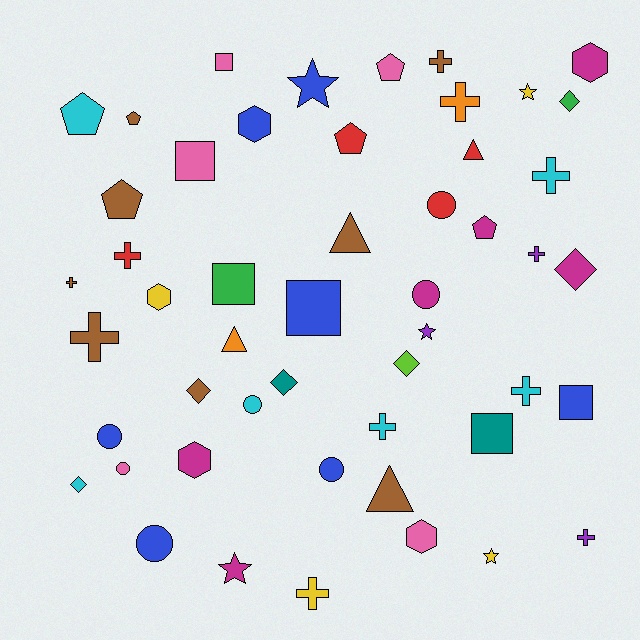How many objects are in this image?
There are 50 objects.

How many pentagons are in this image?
There are 6 pentagons.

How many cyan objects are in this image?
There are 6 cyan objects.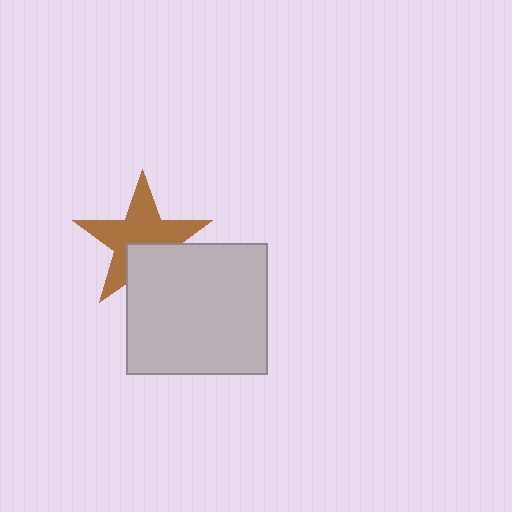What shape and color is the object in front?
The object in front is a light gray rectangle.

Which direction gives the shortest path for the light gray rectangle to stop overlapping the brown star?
Moving down gives the shortest separation.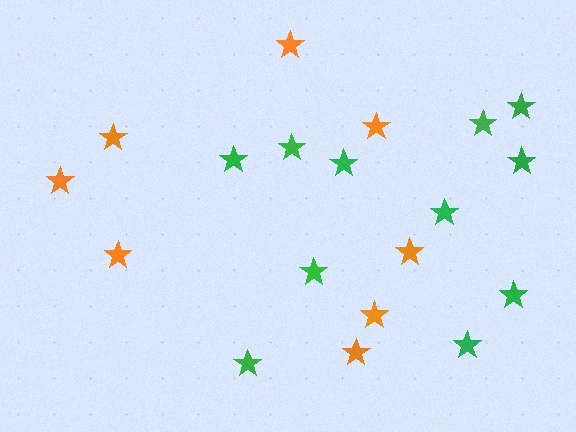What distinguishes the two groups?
There are 2 groups: one group of green stars (11) and one group of orange stars (8).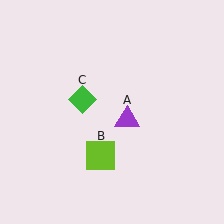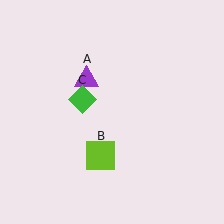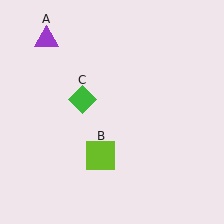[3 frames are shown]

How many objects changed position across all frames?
1 object changed position: purple triangle (object A).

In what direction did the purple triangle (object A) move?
The purple triangle (object A) moved up and to the left.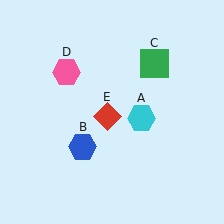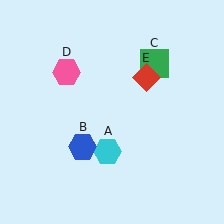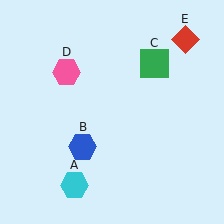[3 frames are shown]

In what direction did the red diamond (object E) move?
The red diamond (object E) moved up and to the right.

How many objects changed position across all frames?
2 objects changed position: cyan hexagon (object A), red diamond (object E).